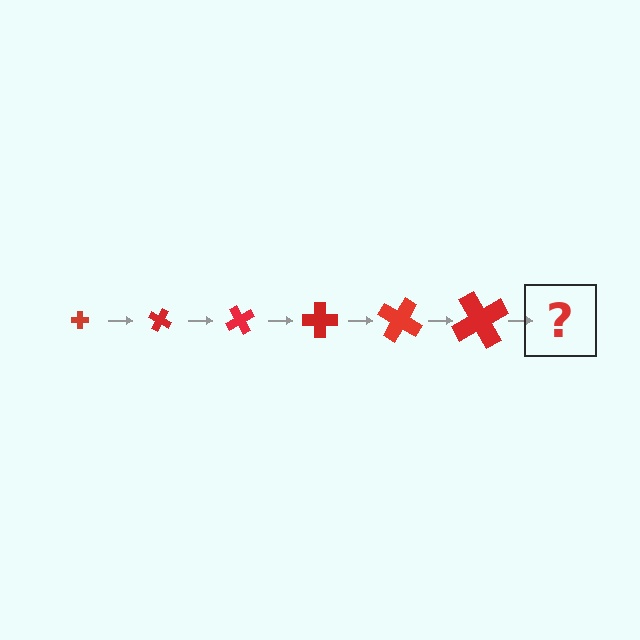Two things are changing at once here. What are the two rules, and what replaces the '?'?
The two rules are that the cross grows larger each step and it rotates 30 degrees each step. The '?' should be a cross, larger than the previous one and rotated 180 degrees from the start.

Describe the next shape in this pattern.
It should be a cross, larger than the previous one and rotated 180 degrees from the start.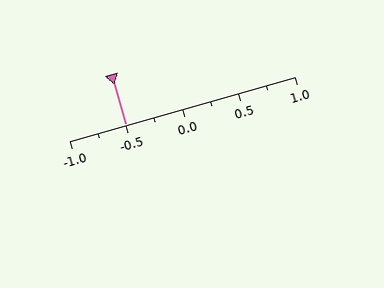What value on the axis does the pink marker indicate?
The marker indicates approximately -0.5.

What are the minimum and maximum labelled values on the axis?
The axis runs from -1.0 to 1.0.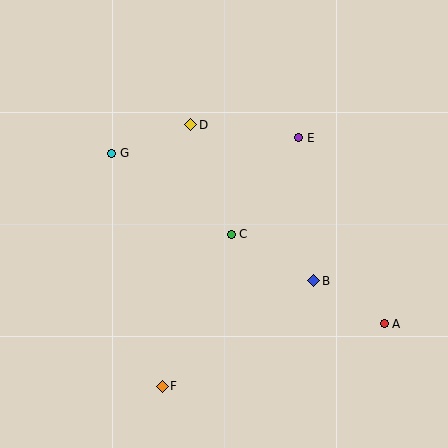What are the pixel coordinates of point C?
Point C is at (231, 234).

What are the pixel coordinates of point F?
Point F is at (162, 386).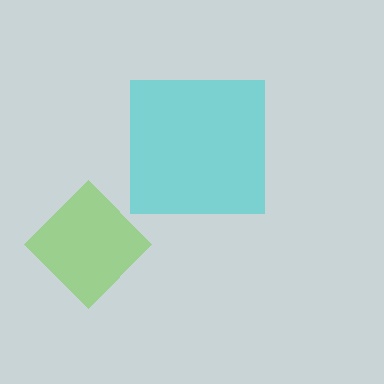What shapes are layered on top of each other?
The layered shapes are: a cyan square, a lime diamond.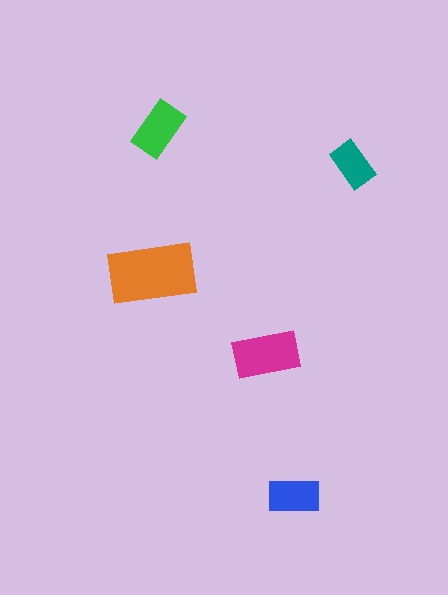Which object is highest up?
The green rectangle is topmost.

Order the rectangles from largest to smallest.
the orange one, the magenta one, the green one, the blue one, the teal one.